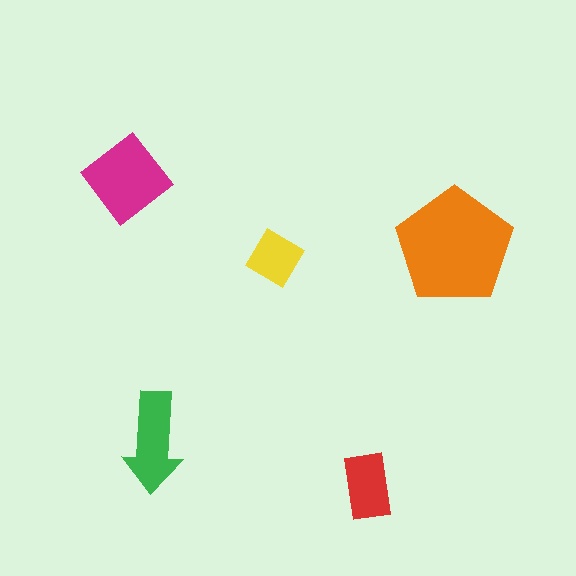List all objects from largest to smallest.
The orange pentagon, the magenta diamond, the green arrow, the red rectangle, the yellow diamond.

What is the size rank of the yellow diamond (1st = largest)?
5th.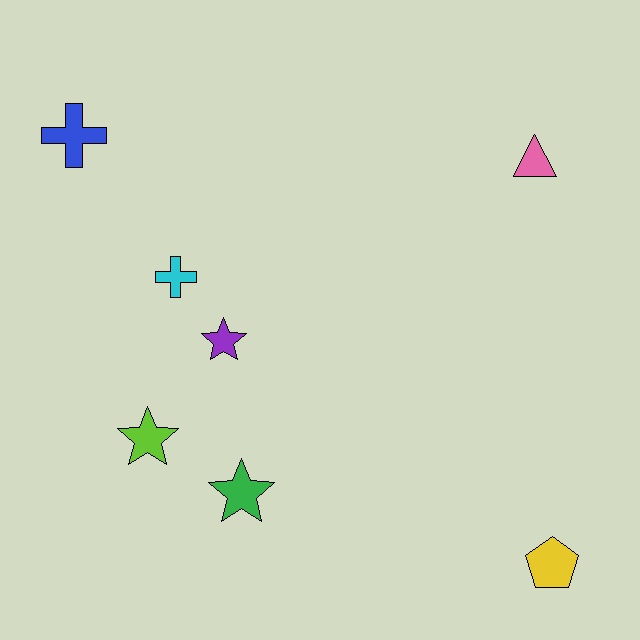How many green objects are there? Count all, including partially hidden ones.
There is 1 green object.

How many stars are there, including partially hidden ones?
There are 3 stars.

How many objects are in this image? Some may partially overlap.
There are 7 objects.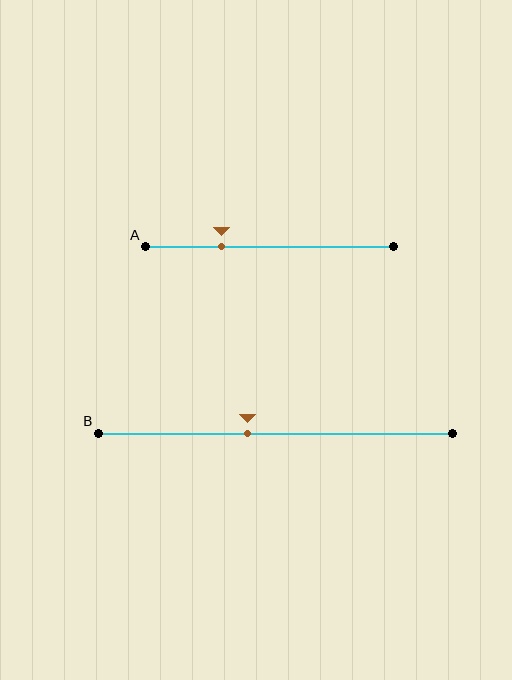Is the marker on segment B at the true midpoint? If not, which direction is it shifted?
No, the marker on segment B is shifted to the left by about 8% of the segment length.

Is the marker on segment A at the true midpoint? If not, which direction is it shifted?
No, the marker on segment A is shifted to the left by about 19% of the segment length.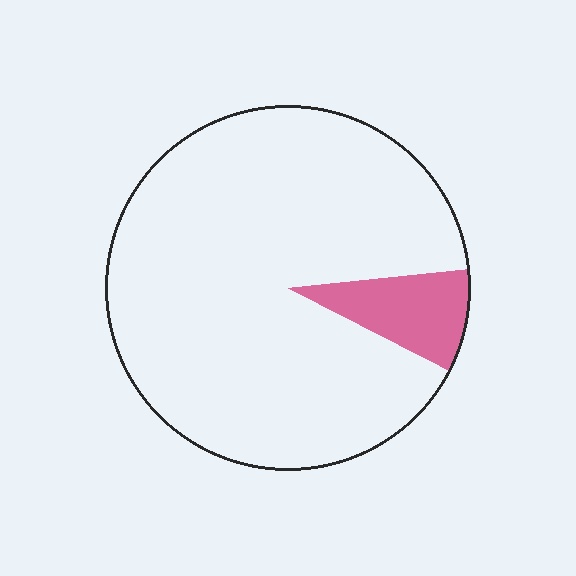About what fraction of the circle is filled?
About one tenth (1/10).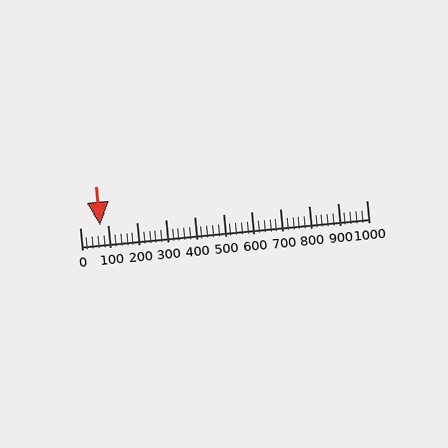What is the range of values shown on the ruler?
The ruler shows values from 0 to 1000.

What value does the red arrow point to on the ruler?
The red arrow points to approximately 71.